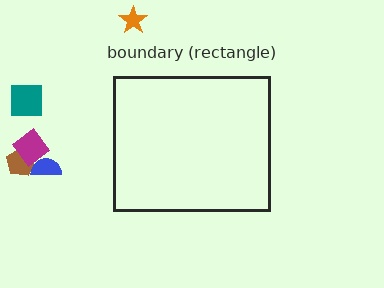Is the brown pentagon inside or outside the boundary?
Outside.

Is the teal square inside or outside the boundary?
Outside.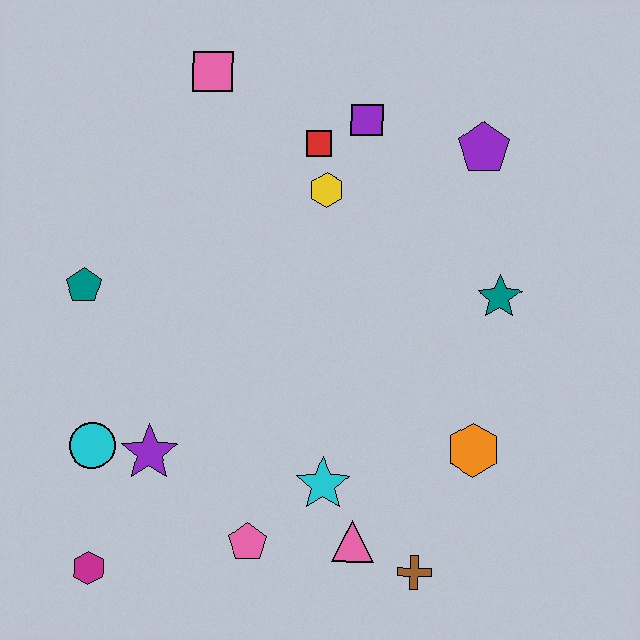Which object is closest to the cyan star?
The pink triangle is closest to the cyan star.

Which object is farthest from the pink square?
The brown cross is farthest from the pink square.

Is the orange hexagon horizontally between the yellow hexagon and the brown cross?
No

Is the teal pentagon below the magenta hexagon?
No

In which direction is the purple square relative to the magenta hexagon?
The purple square is above the magenta hexagon.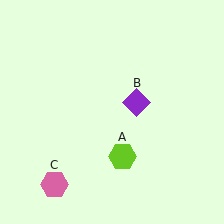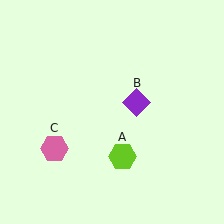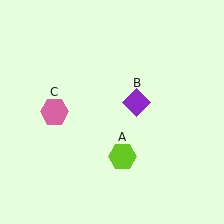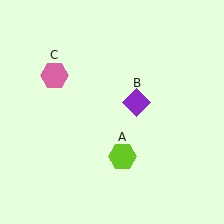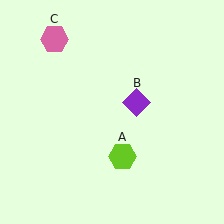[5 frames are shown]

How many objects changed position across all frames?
1 object changed position: pink hexagon (object C).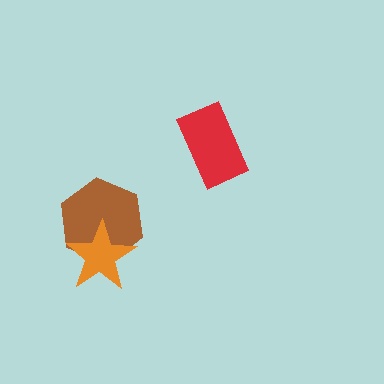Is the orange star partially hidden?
No, no other shape covers it.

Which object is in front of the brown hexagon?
The orange star is in front of the brown hexagon.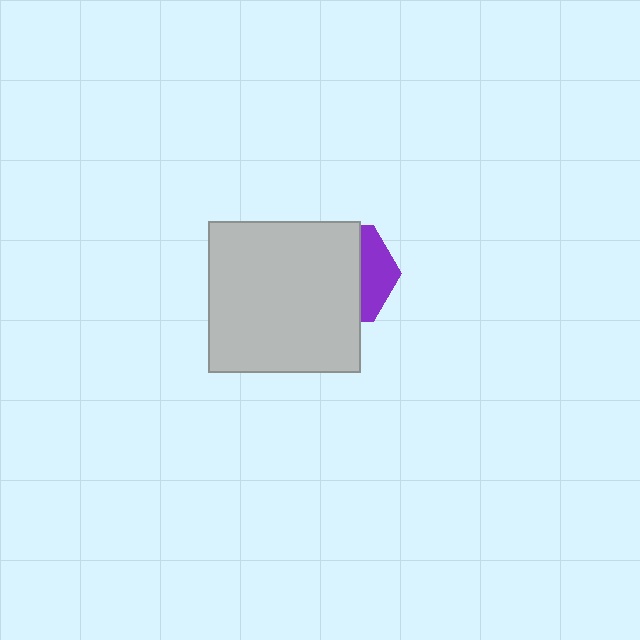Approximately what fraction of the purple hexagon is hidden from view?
Roughly 69% of the purple hexagon is hidden behind the light gray square.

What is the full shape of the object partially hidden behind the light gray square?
The partially hidden object is a purple hexagon.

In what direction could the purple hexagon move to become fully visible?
The purple hexagon could move right. That would shift it out from behind the light gray square entirely.